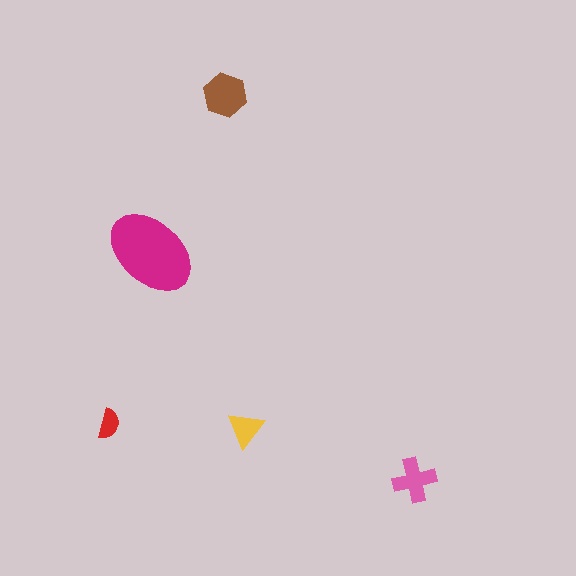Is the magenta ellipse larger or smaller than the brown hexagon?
Larger.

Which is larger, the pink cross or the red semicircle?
The pink cross.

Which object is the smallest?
The red semicircle.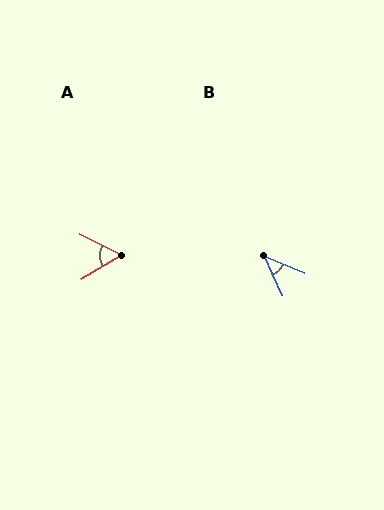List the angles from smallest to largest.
B (43°), A (58°).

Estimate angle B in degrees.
Approximately 43 degrees.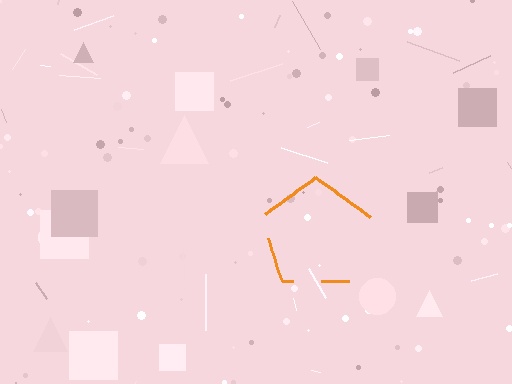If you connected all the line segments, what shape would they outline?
They would outline a pentagon.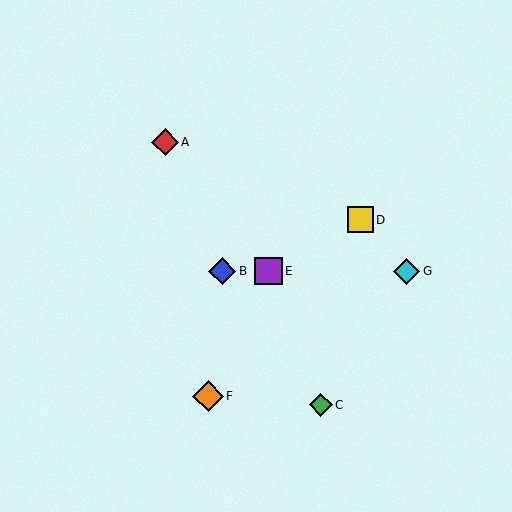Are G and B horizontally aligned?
Yes, both are at y≈271.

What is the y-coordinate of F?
Object F is at y≈396.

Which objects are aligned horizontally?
Objects B, E, G are aligned horizontally.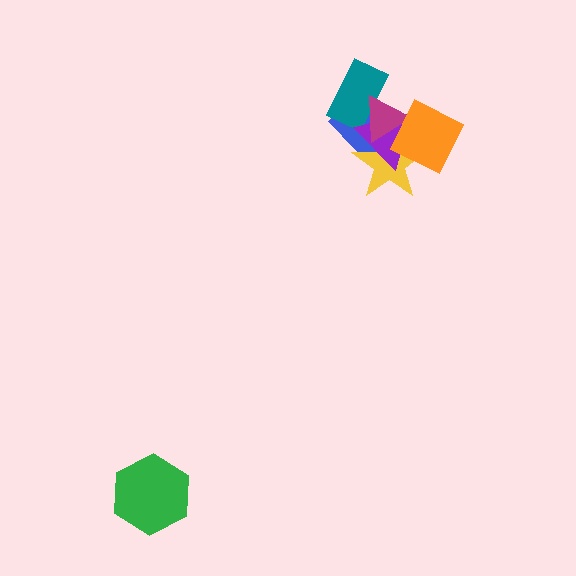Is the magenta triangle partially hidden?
Yes, it is partially covered by another shape.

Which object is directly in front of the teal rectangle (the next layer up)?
The purple triangle is directly in front of the teal rectangle.